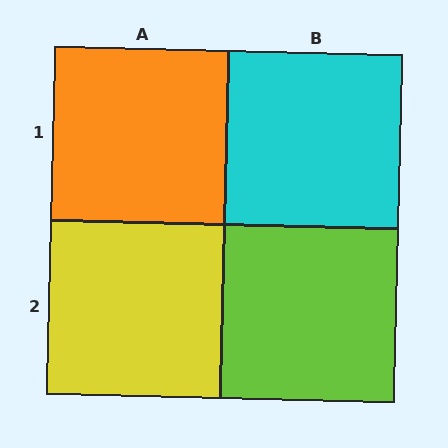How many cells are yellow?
1 cell is yellow.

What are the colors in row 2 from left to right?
Yellow, lime.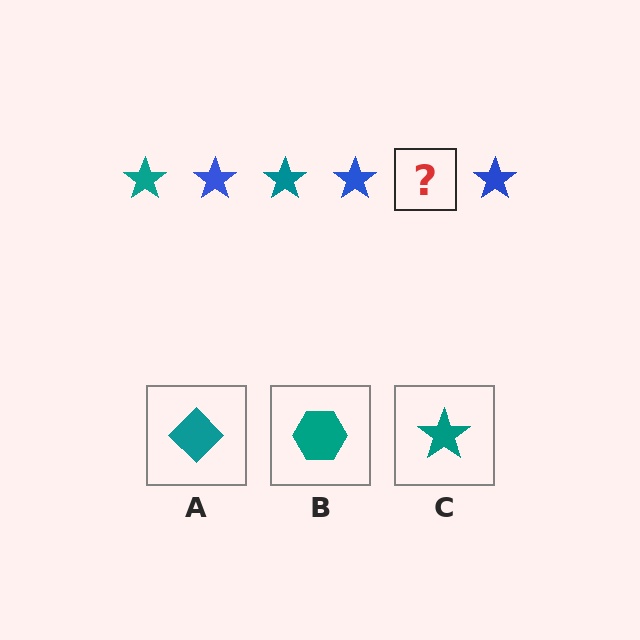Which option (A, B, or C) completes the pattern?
C.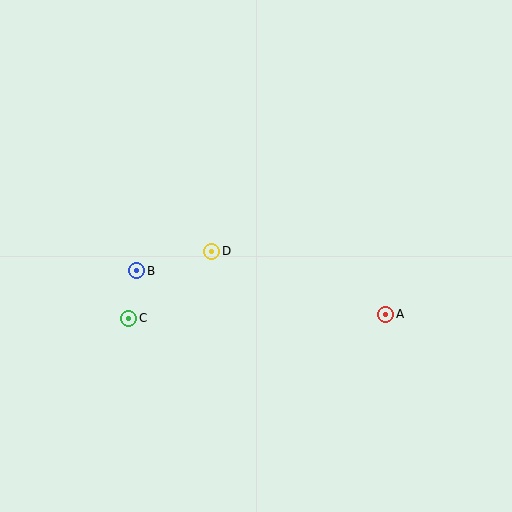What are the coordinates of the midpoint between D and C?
The midpoint between D and C is at (170, 285).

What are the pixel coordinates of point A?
Point A is at (386, 314).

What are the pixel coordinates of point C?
Point C is at (129, 318).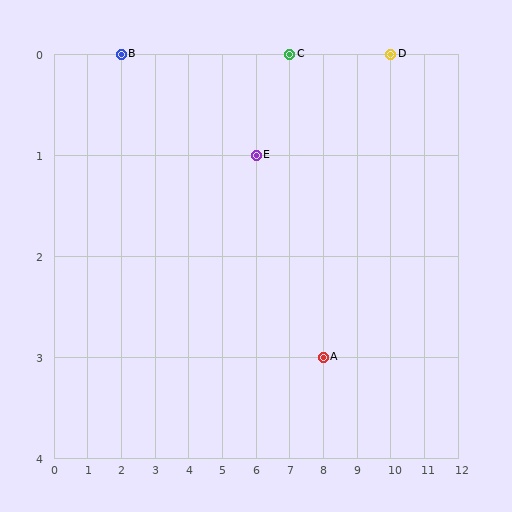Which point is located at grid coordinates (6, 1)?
Point E is at (6, 1).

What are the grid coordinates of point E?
Point E is at grid coordinates (6, 1).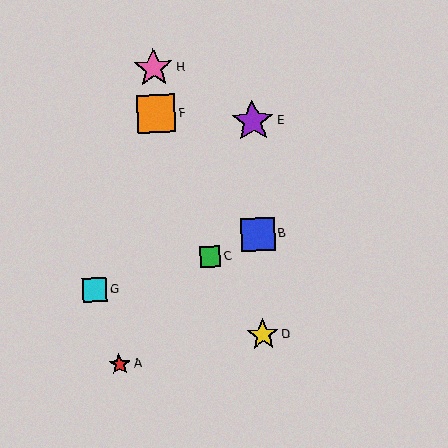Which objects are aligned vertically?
Objects B, D, E are aligned vertically.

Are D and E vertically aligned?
Yes, both are at x≈263.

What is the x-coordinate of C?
Object C is at x≈210.